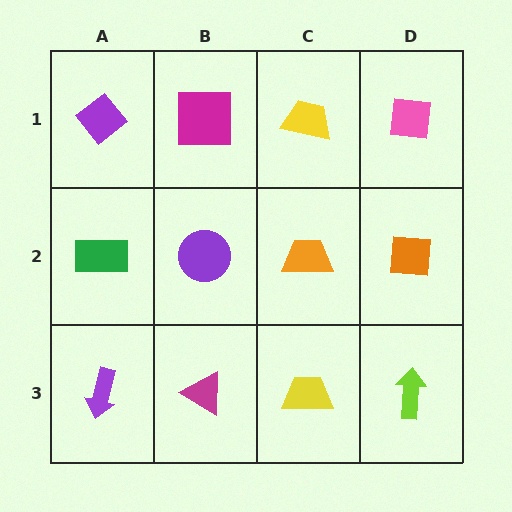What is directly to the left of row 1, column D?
A yellow trapezoid.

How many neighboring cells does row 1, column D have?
2.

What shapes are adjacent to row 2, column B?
A magenta square (row 1, column B), a magenta triangle (row 3, column B), a green rectangle (row 2, column A), an orange trapezoid (row 2, column C).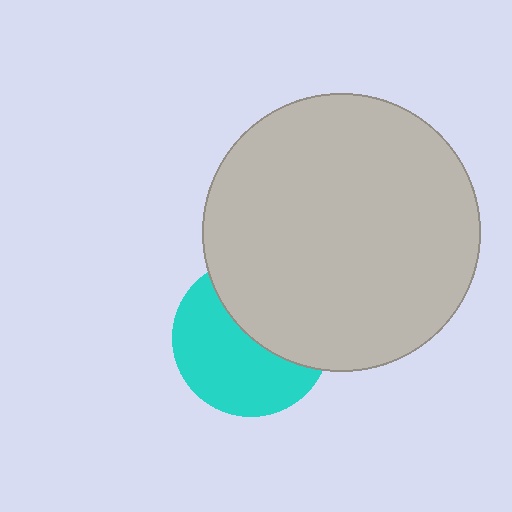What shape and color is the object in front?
The object in front is a light gray circle.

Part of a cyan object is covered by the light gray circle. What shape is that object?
It is a circle.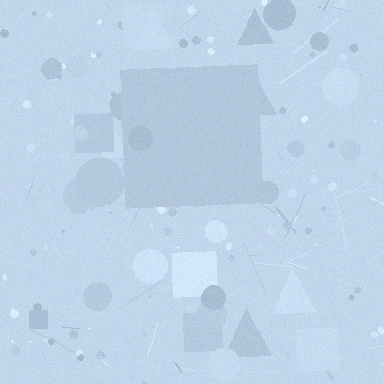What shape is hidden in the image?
A square is hidden in the image.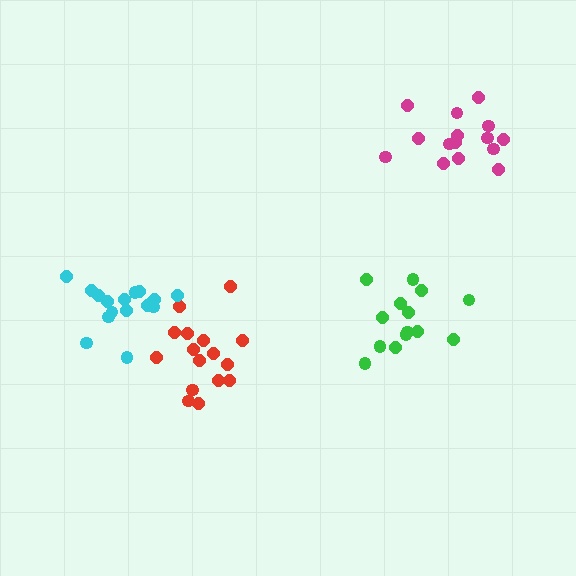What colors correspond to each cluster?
The clusters are colored: green, red, magenta, cyan.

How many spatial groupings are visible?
There are 4 spatial groupings.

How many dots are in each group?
Group 1: 14 dots, Group 2: 16 dots, Group 3: 15 dots, Group 4: 17 dots (62 total).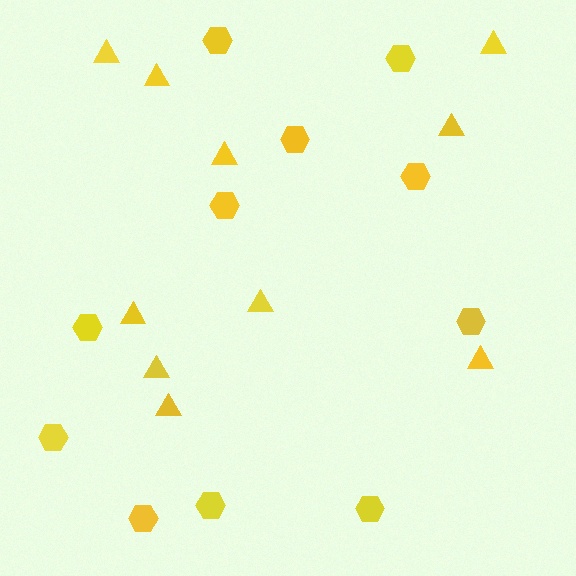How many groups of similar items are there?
There are 2 groups: one group of hexagons (11) and one group of triangles (10).